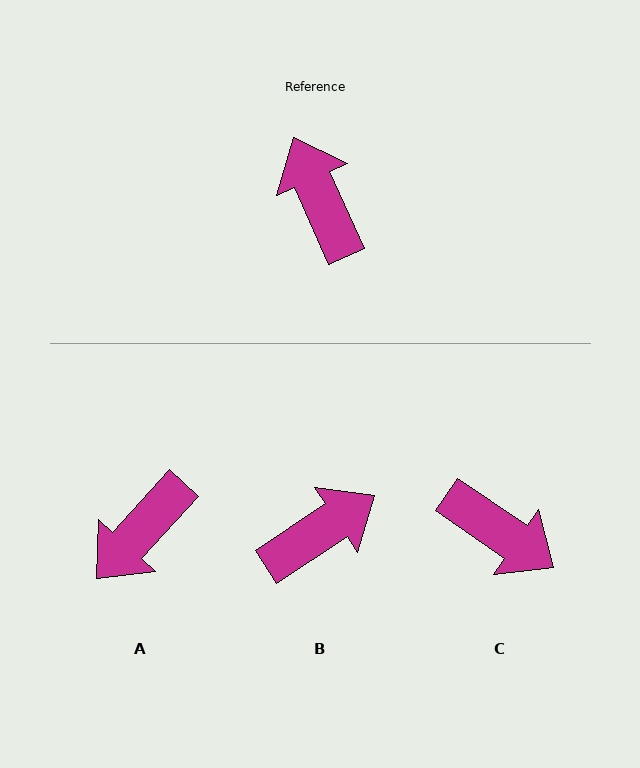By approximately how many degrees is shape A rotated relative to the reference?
Approximately 114 degrees counter-clockwise.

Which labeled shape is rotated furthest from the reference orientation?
C, about 149 degrees away.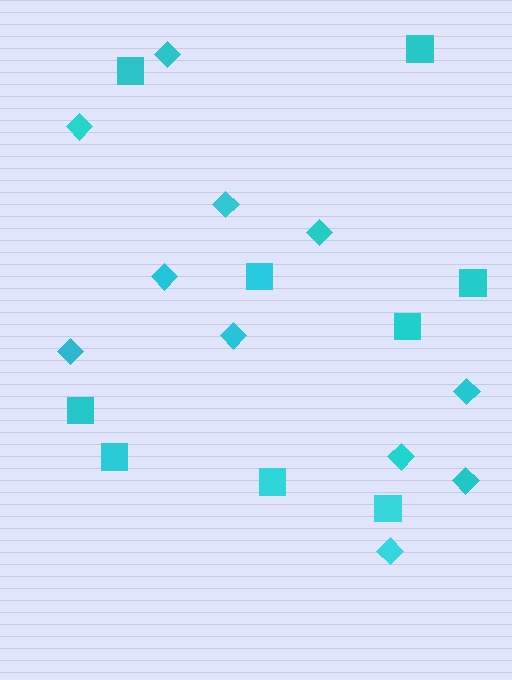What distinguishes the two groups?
There are 2 groups: one group of diamonds (11) and one group of squares (9).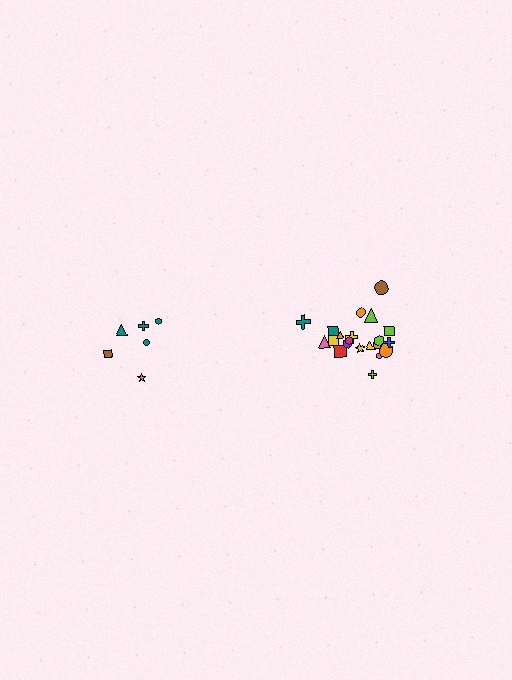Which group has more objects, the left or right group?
The right group.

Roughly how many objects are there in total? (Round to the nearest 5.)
Roughly 30 objects in total.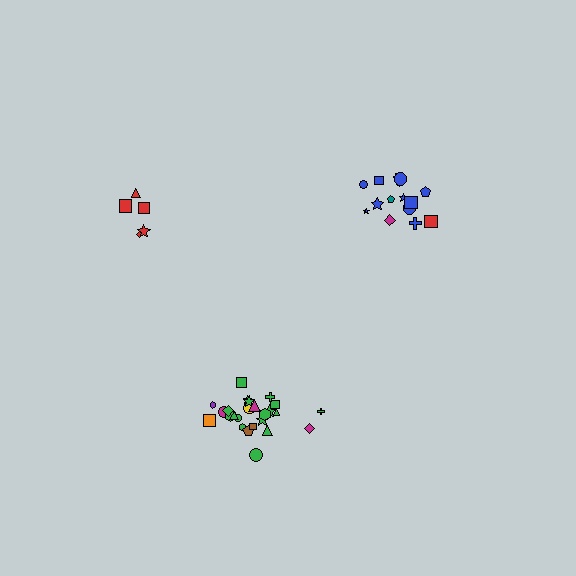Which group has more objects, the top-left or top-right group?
The top-right group.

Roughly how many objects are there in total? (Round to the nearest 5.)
Roughly 45 objects in total.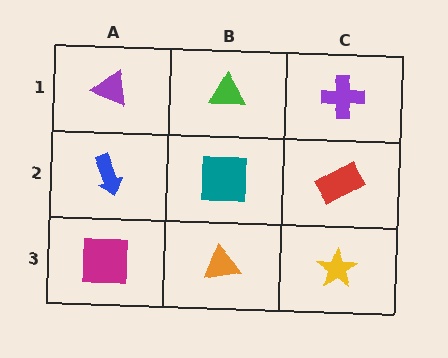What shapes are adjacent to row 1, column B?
A teal square (row 2, column B), a purple triangle (row 1, column A), a purple cross (row 1, column C).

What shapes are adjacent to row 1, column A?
A blue arrow (row 2, column A), a green triangle (row 1, column B).